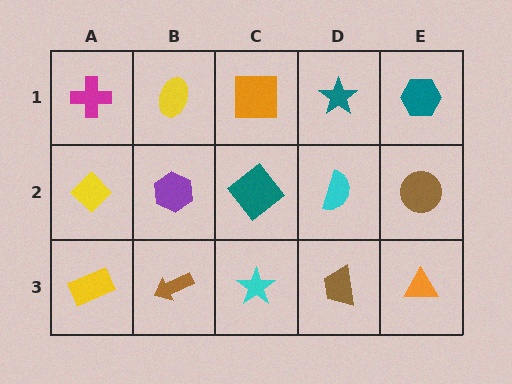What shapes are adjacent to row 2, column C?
An orange square (row 1, column C), a cyan star (row 3, column C), a purple hexagon (row 2, column B), a cyan semicircle (row 2, column D).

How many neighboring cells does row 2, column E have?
3.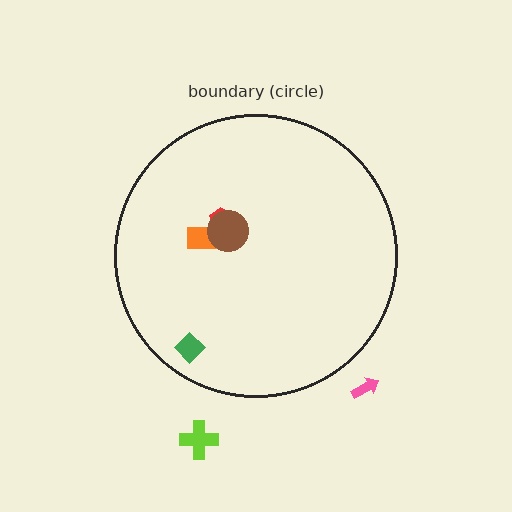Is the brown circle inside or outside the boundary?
Inside.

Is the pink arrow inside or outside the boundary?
Outside.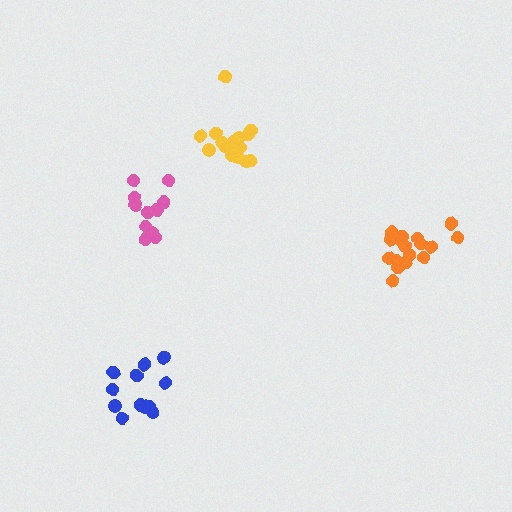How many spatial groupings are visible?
There are 4 spatial groupings.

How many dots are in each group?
Group 1: 17 dots, Group 2: 12 dots, Group 3: 16 dots, Group 4: 11 dots (56 total).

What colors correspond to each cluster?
The clusters are colored: orange, blue, yellow, pink.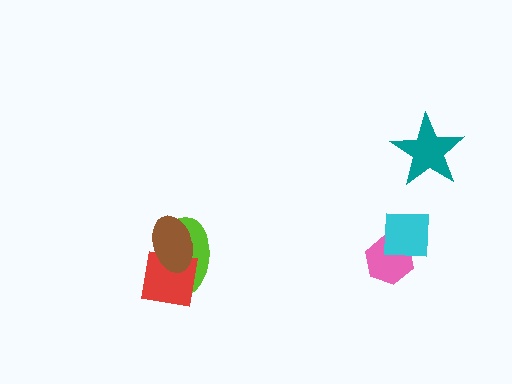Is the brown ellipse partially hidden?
No, no other shape covers it.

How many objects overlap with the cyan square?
1 object overlaps with the cyan square.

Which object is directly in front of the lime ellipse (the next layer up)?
The red square is directly in front of the lime ellipse.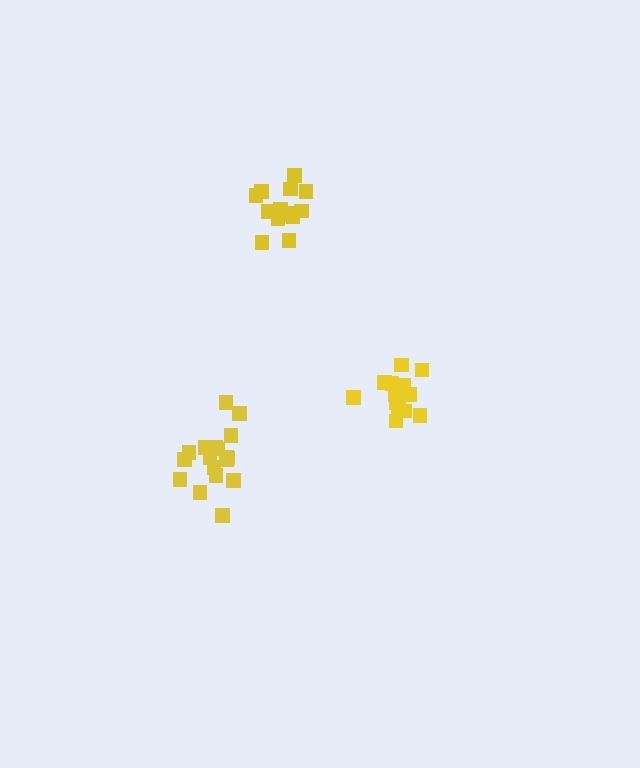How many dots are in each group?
Group 1: 14 dots, Group 2: 13 dots, Group 3: 19 dots (46 total).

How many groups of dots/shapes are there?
There are 3 groups.